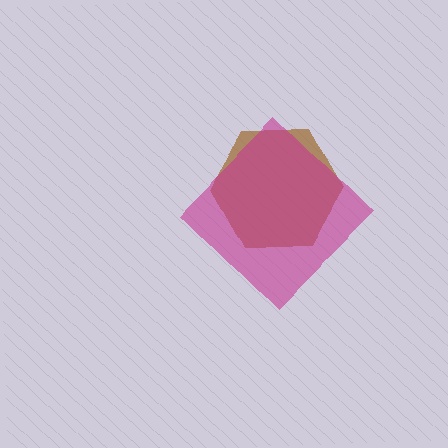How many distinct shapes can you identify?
There are 2 distinct shapes: a brown hexagon, a magenta diamond.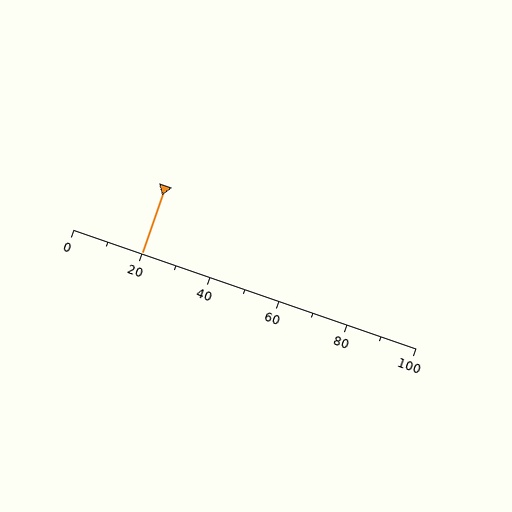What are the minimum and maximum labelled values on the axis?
The axis runs from 0 to 100.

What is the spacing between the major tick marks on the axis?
The major ticks are spaced 20 apart.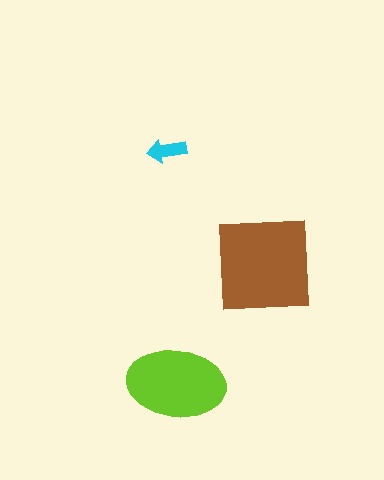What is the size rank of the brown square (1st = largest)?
1st.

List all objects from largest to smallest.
The brown square, the lime ellipse, the cyan arrow.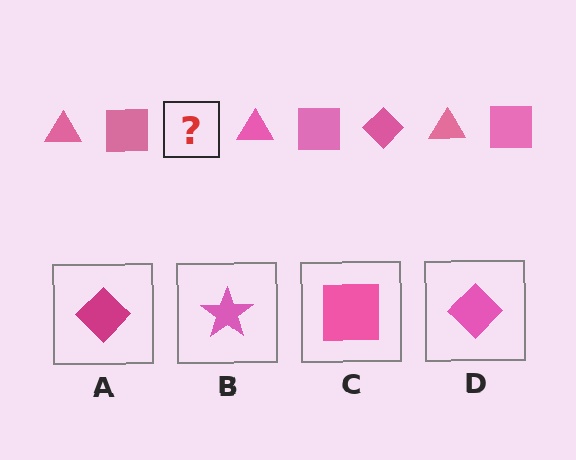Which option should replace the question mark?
Option D.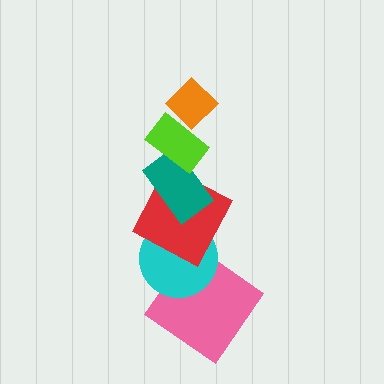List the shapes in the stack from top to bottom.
From top to bottom: the orange diamond, the lime rectangle, the teal rectangle, the red square, the cyan circle, the pink diamond.